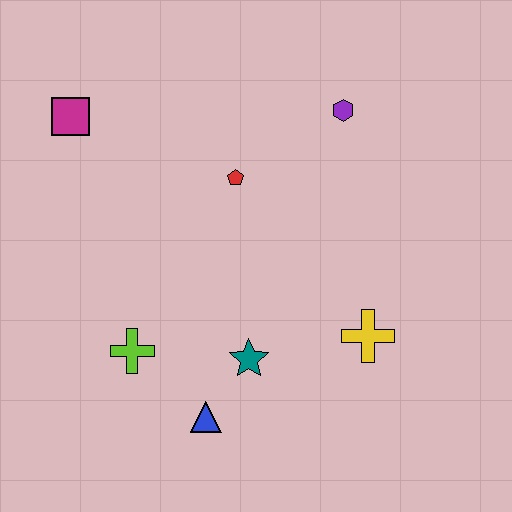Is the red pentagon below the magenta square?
Yes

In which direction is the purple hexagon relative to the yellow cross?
The purple hexagon is above the yellow cross.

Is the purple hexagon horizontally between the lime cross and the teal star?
No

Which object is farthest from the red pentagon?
The blue triangle is farthest from the red pentagon.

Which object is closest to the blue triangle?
The teal star is closest to the blue triangle.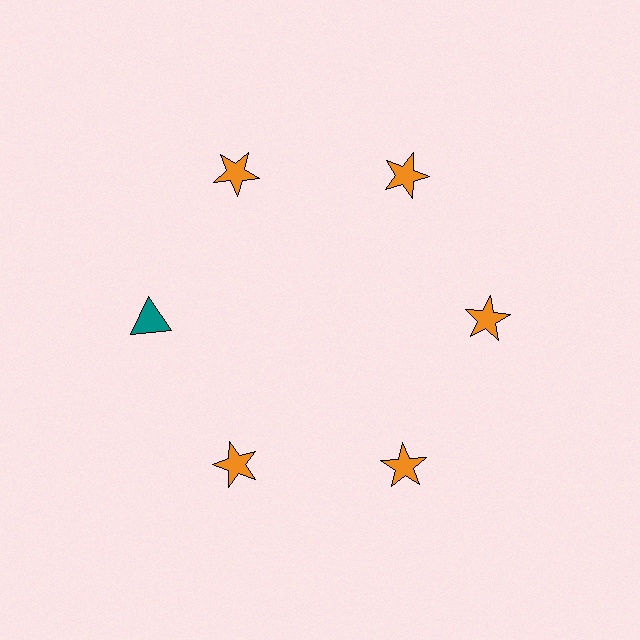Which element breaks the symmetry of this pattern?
The teal triangle at roughly the 9 o'clock position breaks the symmetry. All other shapes are orange stars.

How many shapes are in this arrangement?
There are 6 shapes arranged in a ring pattern.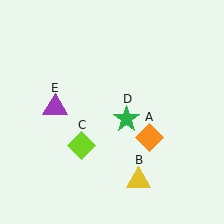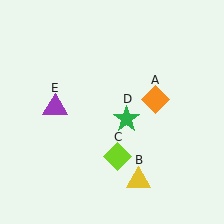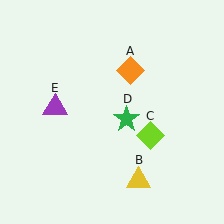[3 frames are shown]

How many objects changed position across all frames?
2 objects changed position: orange diamond (object A), lime diamond (object C).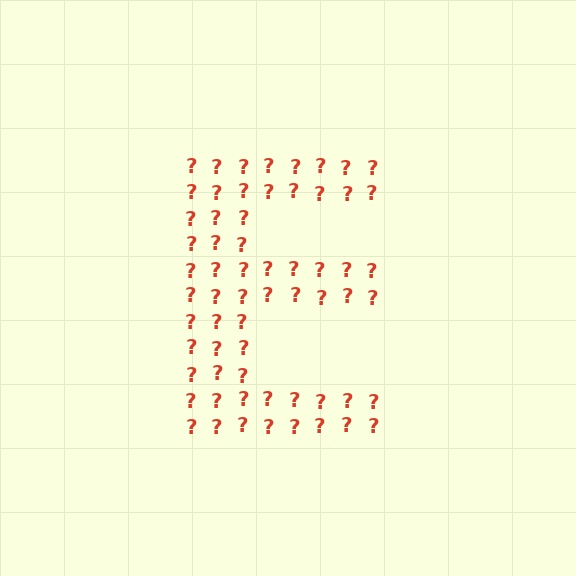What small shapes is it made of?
It is made of small question marks.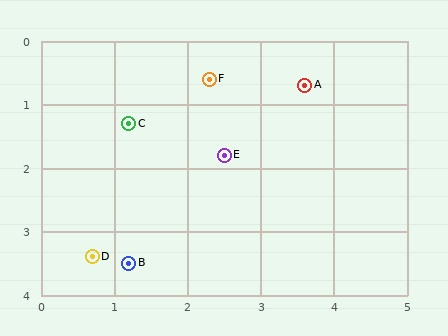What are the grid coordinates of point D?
Point D is at approximately (0.7, 3.4).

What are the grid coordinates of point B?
Point B is at approximately (1.2, 3.5).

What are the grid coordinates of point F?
Point F is at approximately (2.3, 0.6).